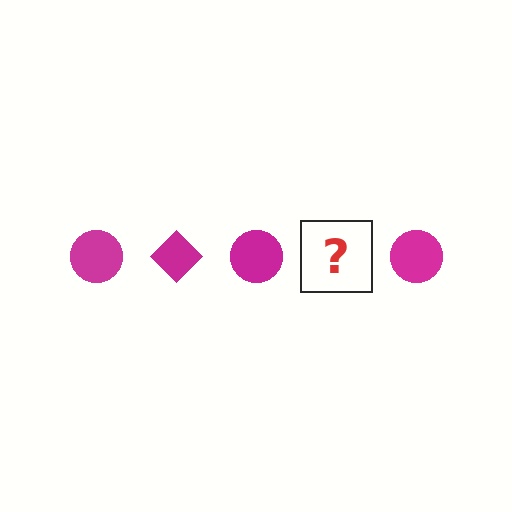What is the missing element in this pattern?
The missing element is a magenta diamond.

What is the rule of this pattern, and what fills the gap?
The rule is that the pattern cycles through circle, diamond shapes in magenta. The gap should be filled with a magenta diamond.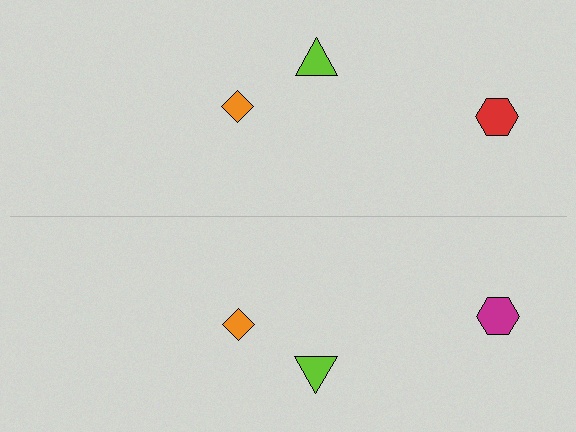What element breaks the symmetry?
The magenta hexagon on the bottom side breaks the symmetry — its mirror counterpart is red.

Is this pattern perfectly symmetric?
No, the pattern is not perfectly symmetric. The magenta hexagon on the bottom side breaks the symmetry — its mirror counterpart is red.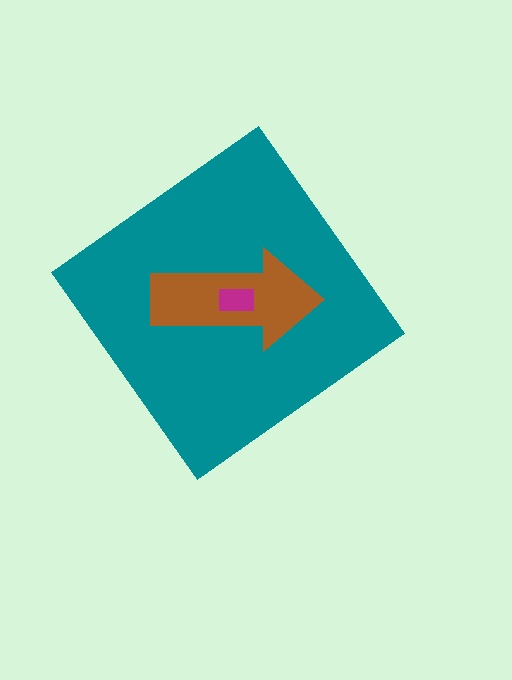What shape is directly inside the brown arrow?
The magenta rectangle.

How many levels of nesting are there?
3.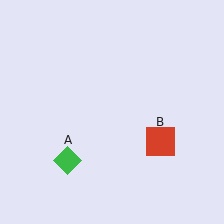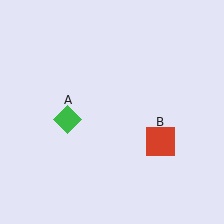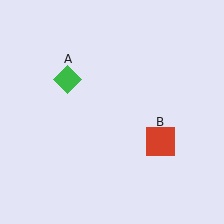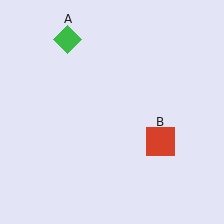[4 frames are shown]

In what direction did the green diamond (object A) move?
The green diamond (object A) moved up.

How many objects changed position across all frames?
1 object changed position: green diamond (object A).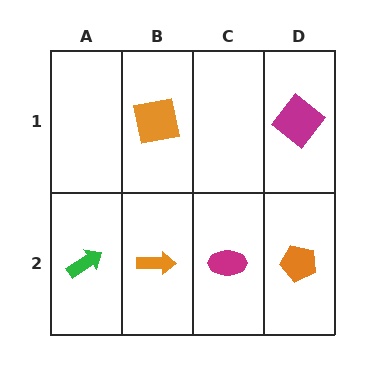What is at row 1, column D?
A magenta diamond.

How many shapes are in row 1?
2 shapes.